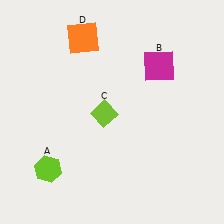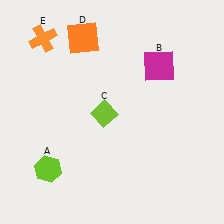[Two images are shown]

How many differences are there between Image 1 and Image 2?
There is 1 difference between the two images.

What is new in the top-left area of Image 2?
An orange cross (E) was added in the top-left area of Image 2.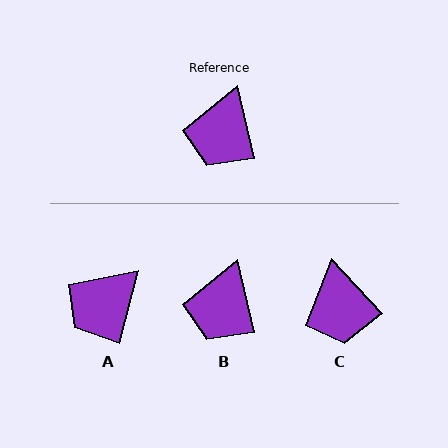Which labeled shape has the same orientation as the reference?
B.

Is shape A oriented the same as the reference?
No, it is off by about 28 degrees.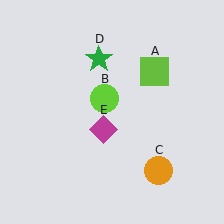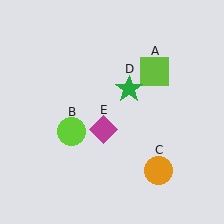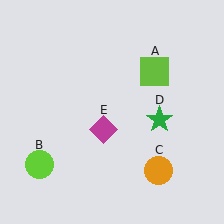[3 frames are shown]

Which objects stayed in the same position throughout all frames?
Lime square (object A) and orange circle (object C) and magenta diamond (object E) remained stationary.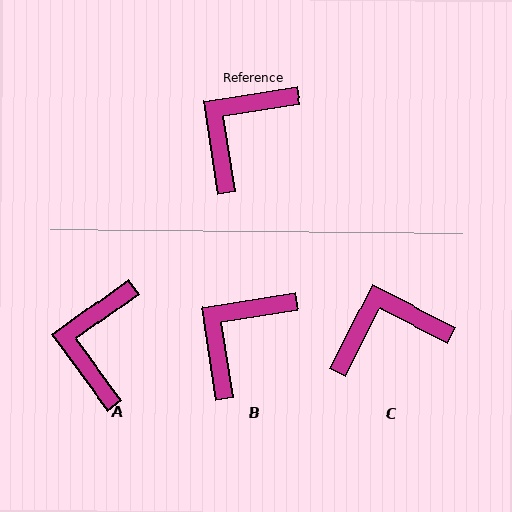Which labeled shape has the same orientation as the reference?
B.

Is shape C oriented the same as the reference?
No, it is off by about 35 degrees.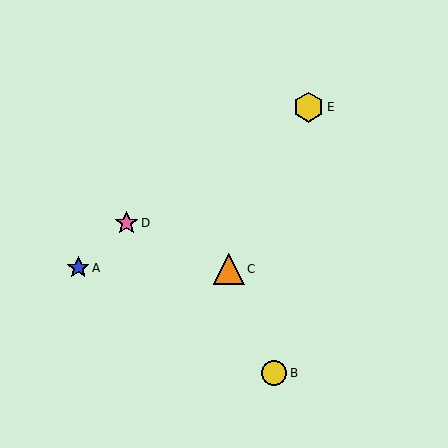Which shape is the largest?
The orange triangle (labeled C) is the largest.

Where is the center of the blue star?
The center of the blue star is at (78, 268).